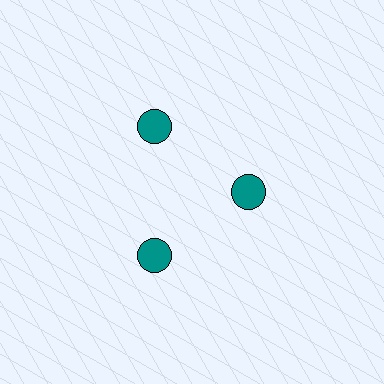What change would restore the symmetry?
The symmetry would be restored by moving it outward, back onto the ring so that all 3 circles sit at equal angles and equal distance from the center.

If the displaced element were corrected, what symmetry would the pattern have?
It would have 3-fold rotational symmetry — the pattern would map onto itself every 120 degrees.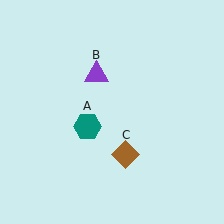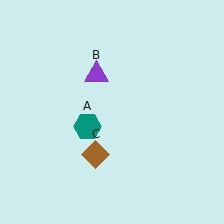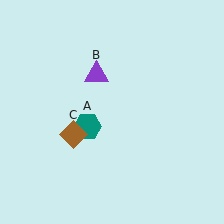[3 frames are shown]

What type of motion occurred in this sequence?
The brown diamond (object C) rotated clockwise around the center of the scene.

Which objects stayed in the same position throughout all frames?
Teal hexagon (object A) and purple triangle (object B) remained stationary.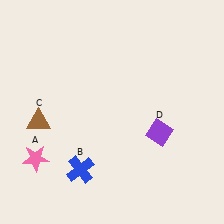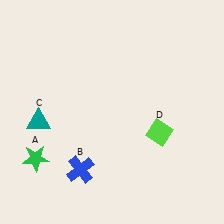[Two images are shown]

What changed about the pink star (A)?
In Image 1, A is pink. In Image 2, it changed to green.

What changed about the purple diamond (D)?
In Image 1, D is purple. In Image 2, it changed to lime.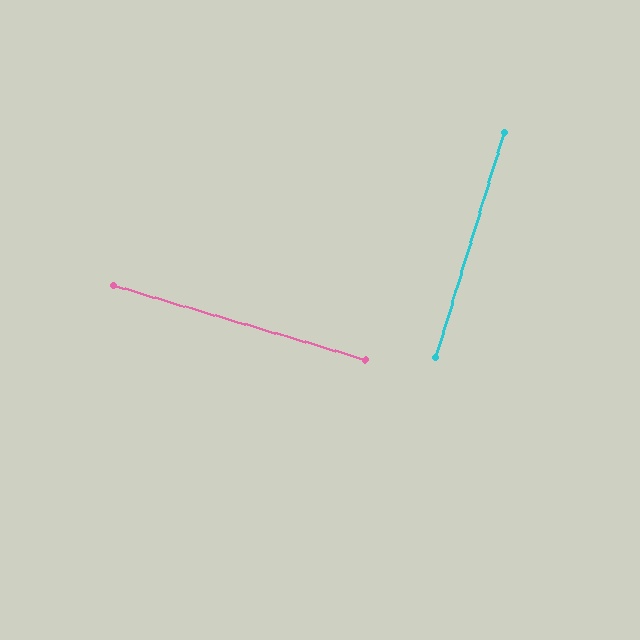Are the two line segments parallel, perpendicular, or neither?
Perpendicular — they meet at approximately 89°.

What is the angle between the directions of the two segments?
Approximately 89 degrees.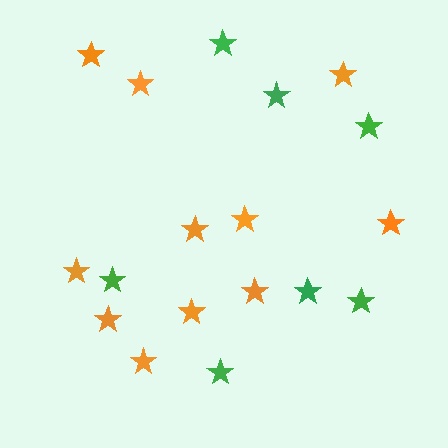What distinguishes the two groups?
There are 2 groups: one group of green stars (7) and one group of orange stars (11).